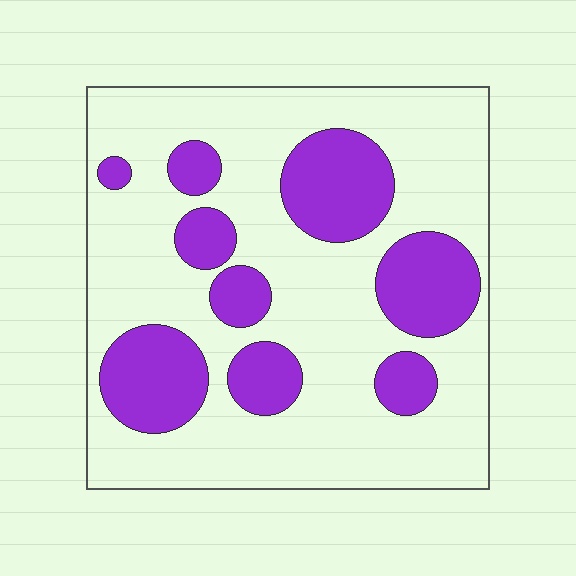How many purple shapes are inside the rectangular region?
9.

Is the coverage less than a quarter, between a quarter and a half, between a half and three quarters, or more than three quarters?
Between a quarter and a half.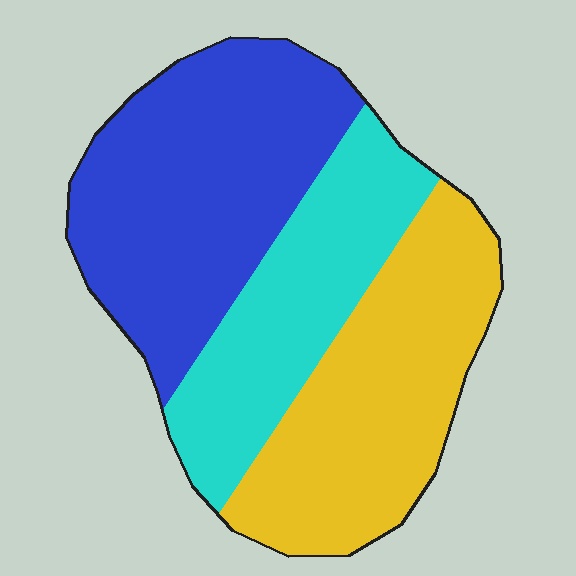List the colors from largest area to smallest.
From largest to smallest: blue, yellow, cyan.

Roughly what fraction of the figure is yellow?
Yellow takes up between a quarter and a half of the figure.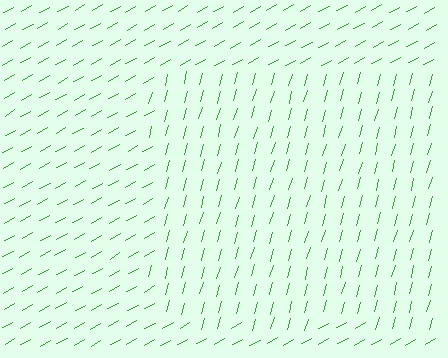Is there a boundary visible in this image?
Yes, there is a texture boundary formed by a change in line orientation.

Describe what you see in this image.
The image is filled with small green line segments. A rectangle region in the image has lines oriented differently from the surrounding lines, creating a visible texture boundary.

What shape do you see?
I see a rectangle.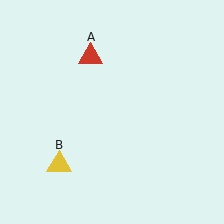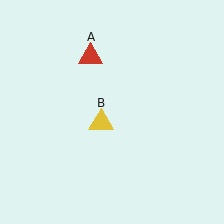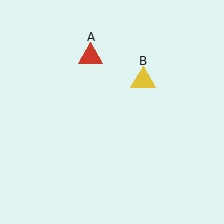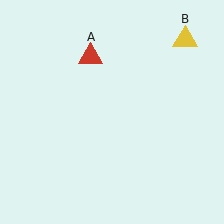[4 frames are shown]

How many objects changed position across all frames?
1 object changed position: yellow triangle (object B).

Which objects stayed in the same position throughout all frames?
Red triangle (object A) remained stationary.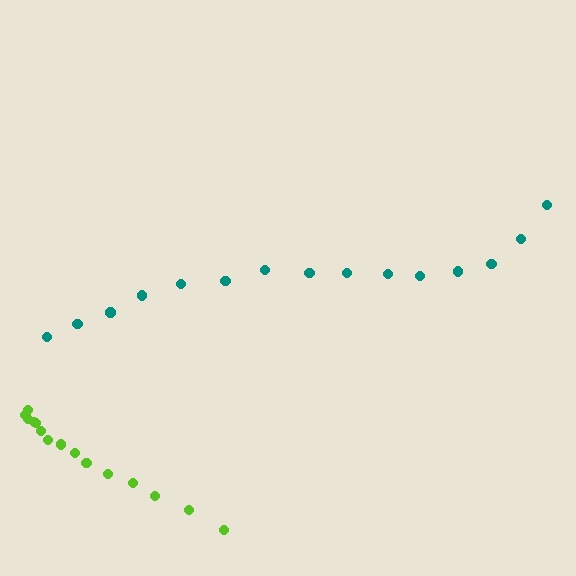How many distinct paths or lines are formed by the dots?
There are 2 distinct paths.